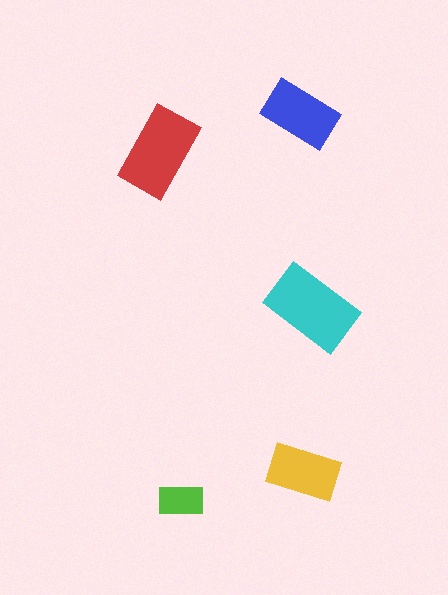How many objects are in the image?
There are 5 objects in the image.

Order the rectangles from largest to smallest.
the cyan one, the red one, the blue one, the yellow one, the lime one.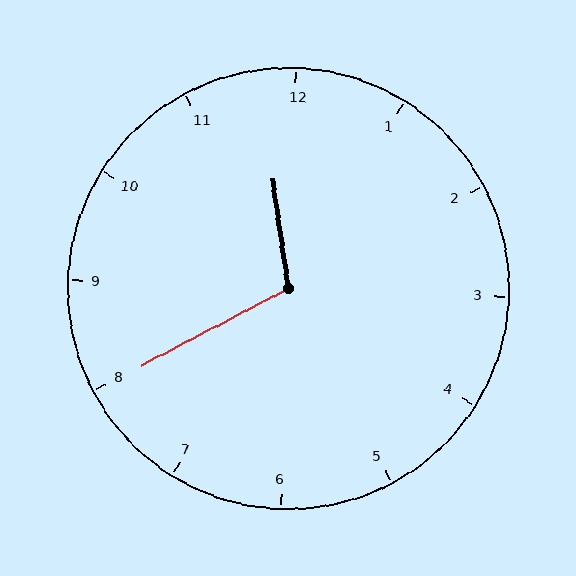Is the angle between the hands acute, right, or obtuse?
It is obtuse.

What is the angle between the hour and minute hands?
Approximately 110 degrees.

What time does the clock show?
11:40.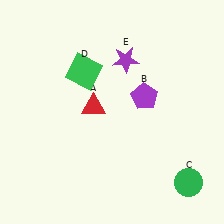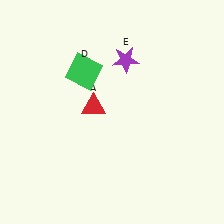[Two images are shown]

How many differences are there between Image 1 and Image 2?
There are 2 differences between the two images.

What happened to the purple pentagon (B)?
The purple pentagon (B) was removed in Image 2. It was in the top-right area of Image 1.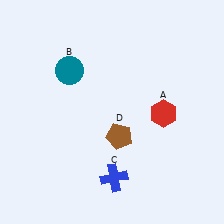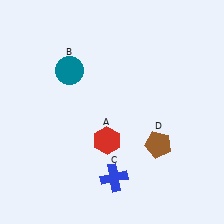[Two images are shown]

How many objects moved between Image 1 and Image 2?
2 objects moved between the two images.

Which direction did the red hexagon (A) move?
The red hexagon (A) moved left.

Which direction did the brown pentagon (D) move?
The brown pentagon (D) moved right.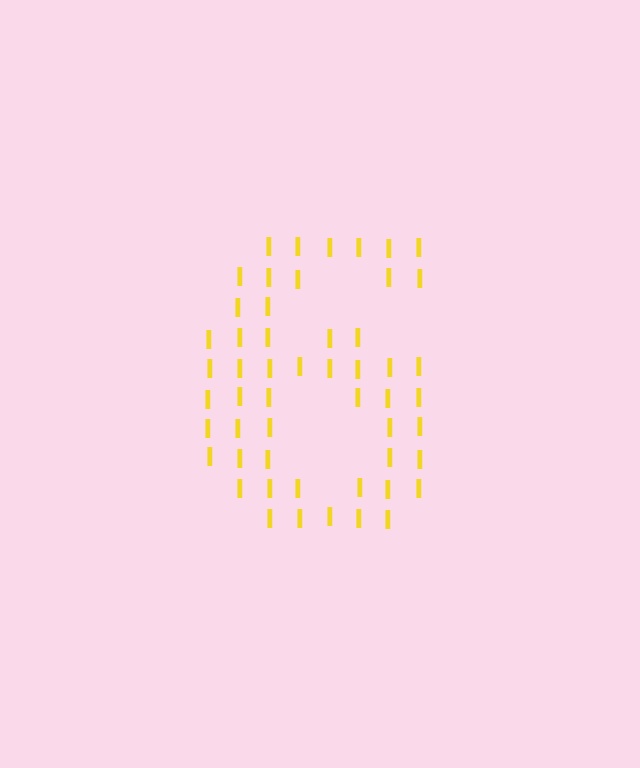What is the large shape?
The large shape is the digit 6.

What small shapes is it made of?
It is made of small letter I's.